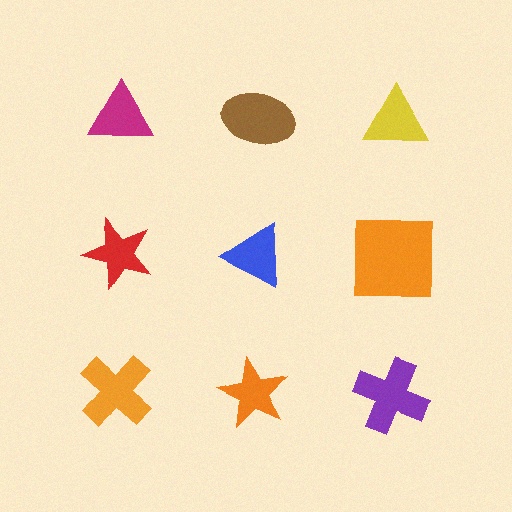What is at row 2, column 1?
A red star.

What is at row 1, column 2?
A brown ellipse.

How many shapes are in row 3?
3 shapes.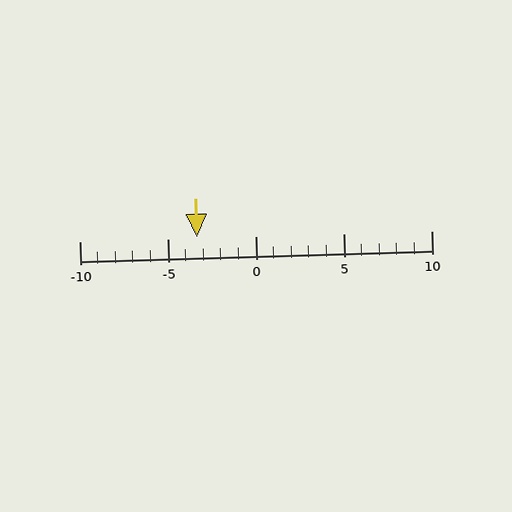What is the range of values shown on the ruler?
The ruler shows values from -10 to 10.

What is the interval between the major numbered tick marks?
The major tick marks are spaced 5 units apart.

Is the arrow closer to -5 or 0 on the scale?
The arrow is closer to -5.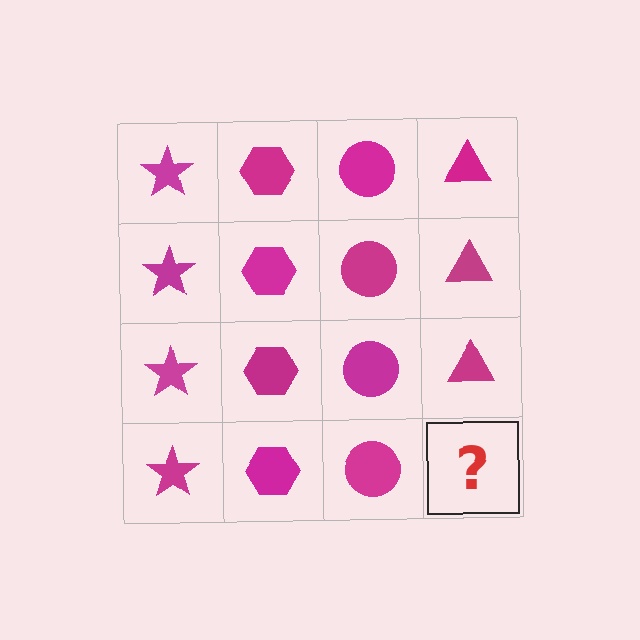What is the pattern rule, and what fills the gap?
The rule is that each column has a consistent shape. The gap should be filled with a magenta triangle.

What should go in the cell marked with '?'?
The missing cell should contain a magenta triangle.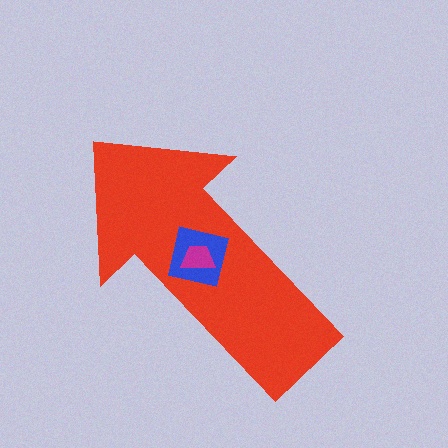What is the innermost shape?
The magenta trapezoid.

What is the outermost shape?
The red arrow.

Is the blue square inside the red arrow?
Yes.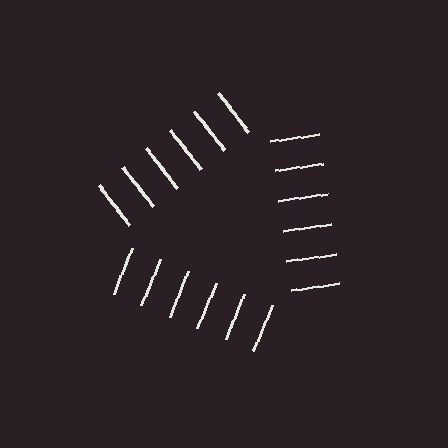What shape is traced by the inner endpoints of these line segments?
An illusory triangle — the line segments terminate on its edges but no continuous stroke is drawn.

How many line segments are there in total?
18 — 6 along each of the 3 edges.